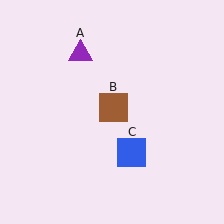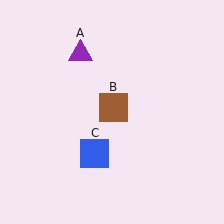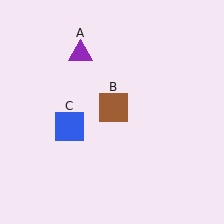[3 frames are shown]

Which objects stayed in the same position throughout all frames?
Purple triangle (object A) and brown square (object B) remained stationary.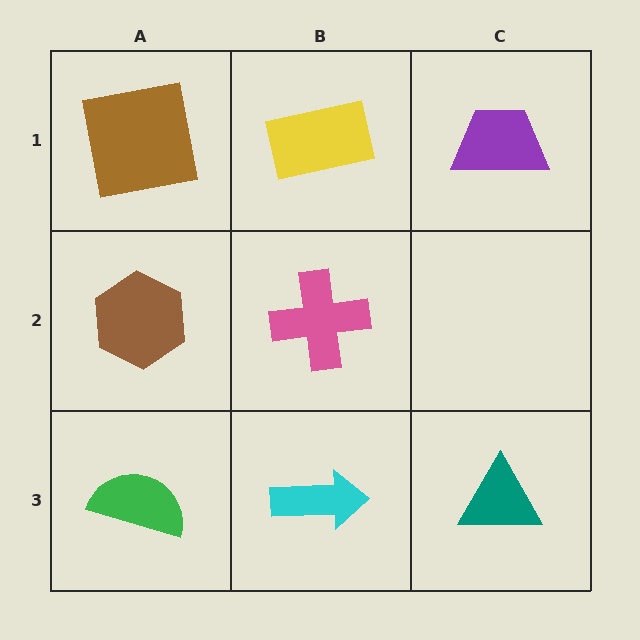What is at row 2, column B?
A pink cross.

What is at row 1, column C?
A purple trapezoid.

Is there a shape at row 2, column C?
No, that cell is empty.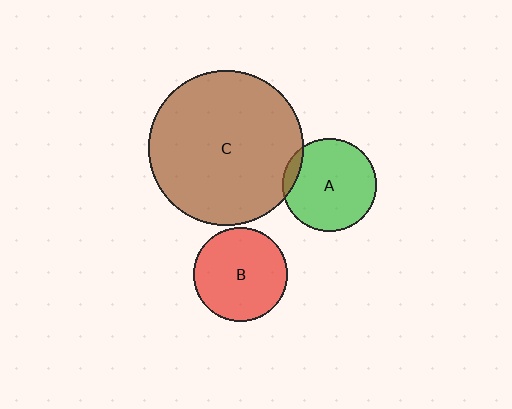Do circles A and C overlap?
Yes.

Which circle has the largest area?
Circle C (brown).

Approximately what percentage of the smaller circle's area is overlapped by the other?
Approximately 10%.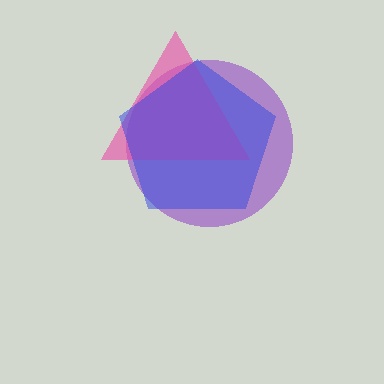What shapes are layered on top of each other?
The layered shapes are: a purple circle, a pink triangle, a blue pentagon.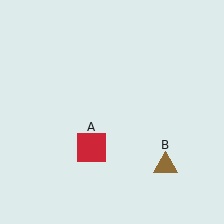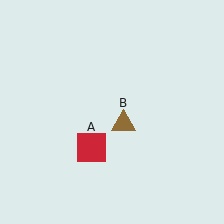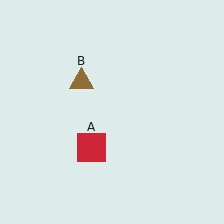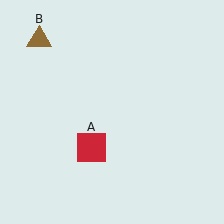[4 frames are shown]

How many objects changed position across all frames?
1 object changed position: brown triangle (object B).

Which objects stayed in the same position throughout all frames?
Red square (object A) remained stationary.